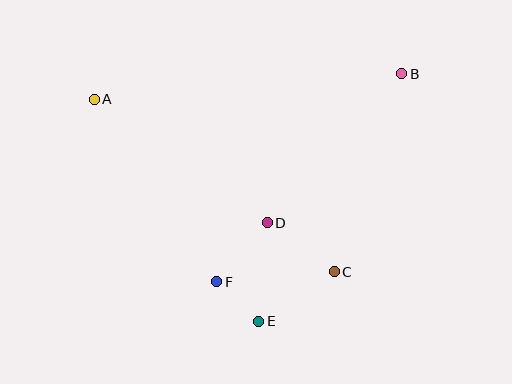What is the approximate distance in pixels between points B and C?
The distance between B and C is approximately 209 pixels.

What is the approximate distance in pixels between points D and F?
The distance between D and F is approximately 78 pixels.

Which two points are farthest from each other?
Points A and B are farthest from each other.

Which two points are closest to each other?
Points E and F are closest to each other.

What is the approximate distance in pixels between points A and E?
The distance between A and E is approximately 276 pixels.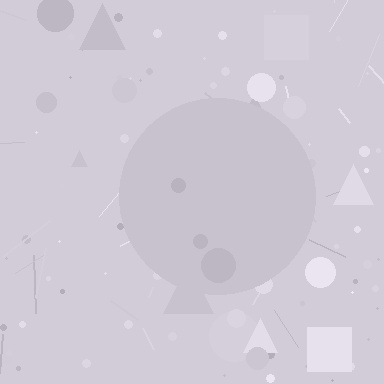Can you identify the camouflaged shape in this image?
The camouflaged shape is a circle.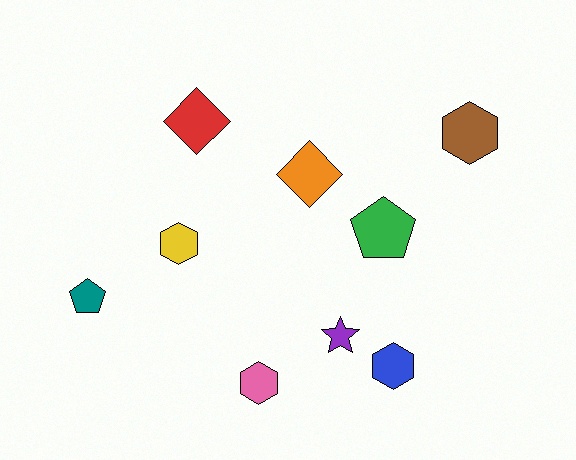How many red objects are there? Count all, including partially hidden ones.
There is 1 red object.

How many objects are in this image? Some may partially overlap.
There are 9 objects.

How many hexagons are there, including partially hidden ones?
There are 4 hexagons.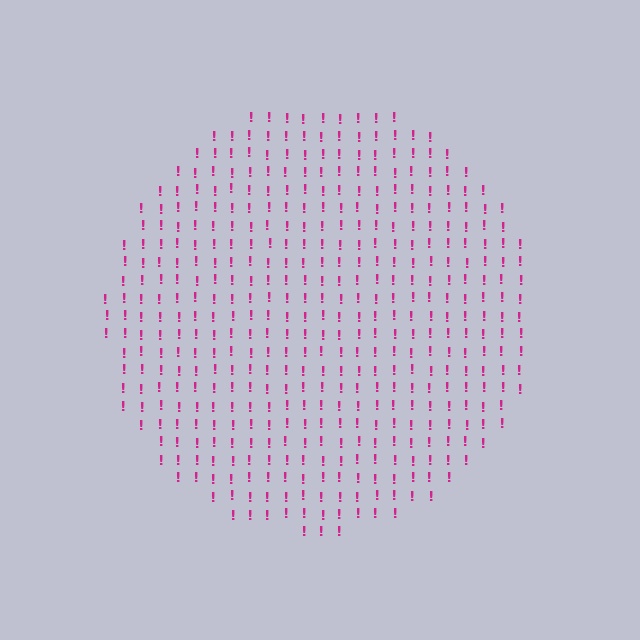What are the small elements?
The small elements are exclamation marks.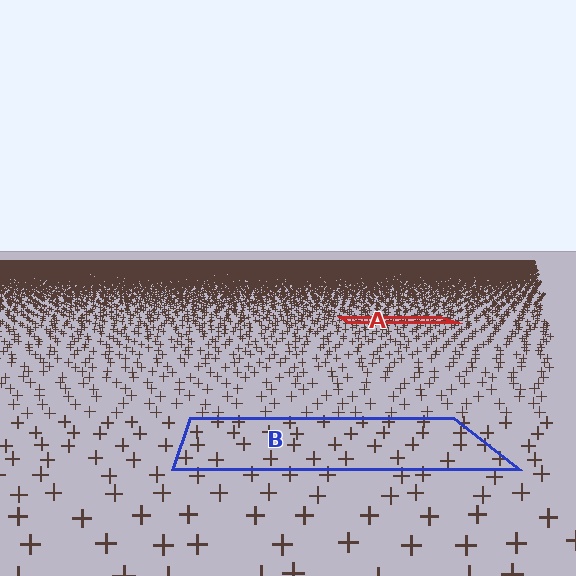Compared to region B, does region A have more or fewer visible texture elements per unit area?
Region A has more texture elements per unit area — they are packed more densely because it is farther away.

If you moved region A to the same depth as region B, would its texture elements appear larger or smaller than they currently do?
They would appear larger. At a closer depth, the same texture elements are projected at a bigger on-screen size.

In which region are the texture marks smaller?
The texture marks are smaller in region A, because it is farther away.